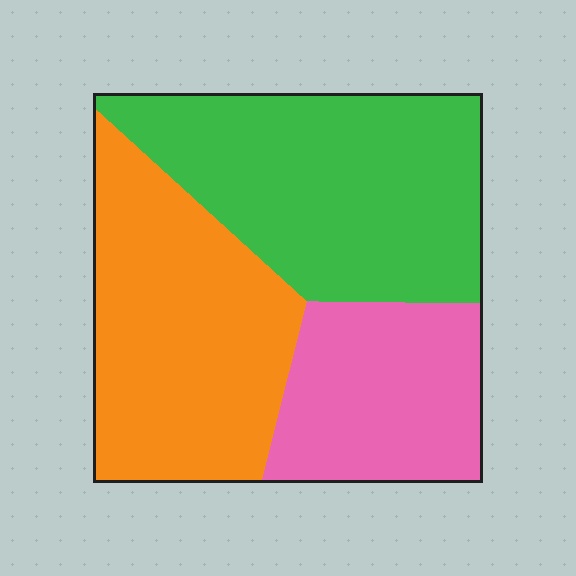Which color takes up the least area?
Pink, at roughly 25%.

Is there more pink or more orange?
Orange.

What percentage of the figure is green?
Green takes up between a quarter and a half of the figure.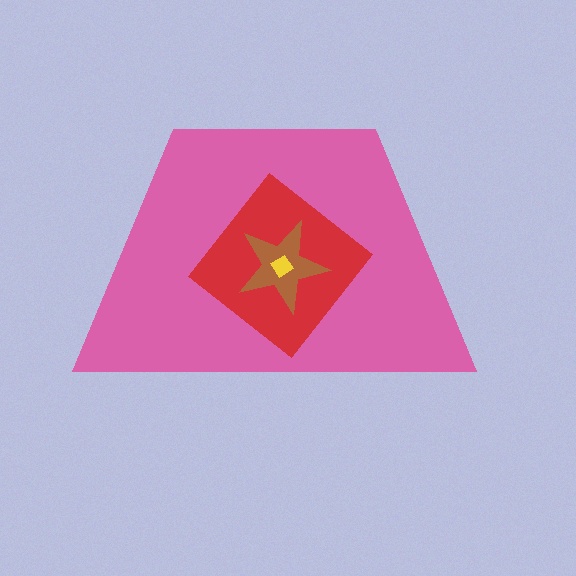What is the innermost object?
The yellow diamond.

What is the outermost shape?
The pink trapezoid.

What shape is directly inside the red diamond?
The brown star.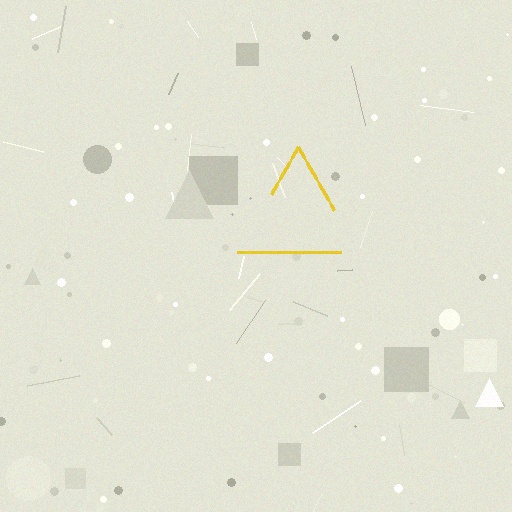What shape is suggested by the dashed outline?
The dashed outline suggests a triangle.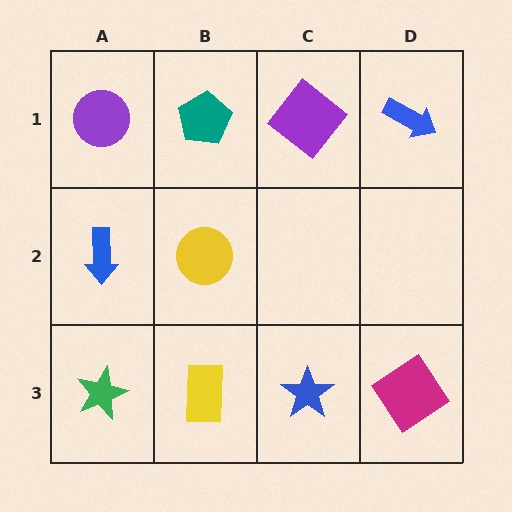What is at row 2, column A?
A blue arrow.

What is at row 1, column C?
A purple diamond.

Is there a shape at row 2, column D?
No, that cell is empty.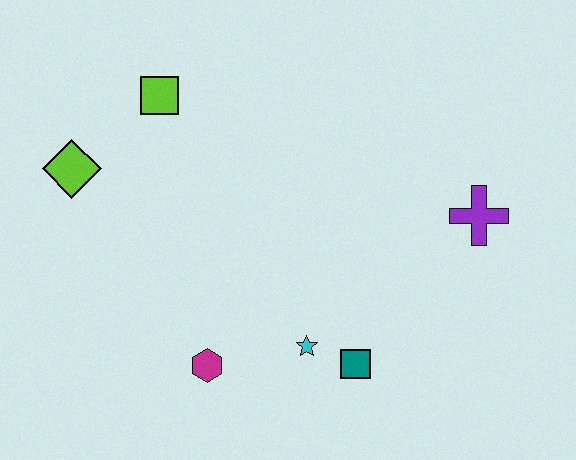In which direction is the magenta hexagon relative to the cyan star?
The magenta hexagon is to the left of the cyan star.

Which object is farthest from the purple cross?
The lime diamond is farthest from the purple cross.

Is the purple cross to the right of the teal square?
Yes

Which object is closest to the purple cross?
The teal square is closest to the purple cross.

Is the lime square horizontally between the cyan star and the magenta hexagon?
No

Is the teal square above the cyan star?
No